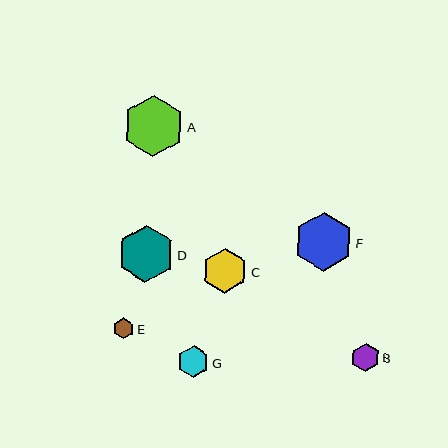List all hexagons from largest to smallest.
From largest to smallest: A, F, D, C, G, B, E.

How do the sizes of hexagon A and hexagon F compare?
Hexagon A and hexagon F are approximately the same size.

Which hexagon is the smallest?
Hexagon E is the smallest with a size of approximately 21 pixels.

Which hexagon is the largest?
Hexagon A is the largest with a size of approximately 61 pixels.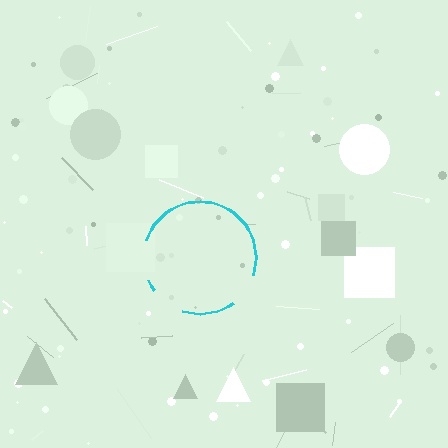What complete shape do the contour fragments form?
The contour fragments form a circle.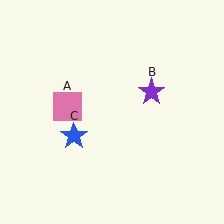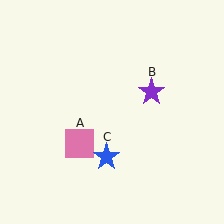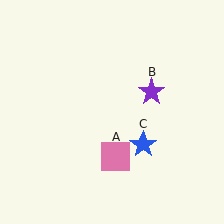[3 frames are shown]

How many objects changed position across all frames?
2 objects changed position: pink square (object A), blue star (object C).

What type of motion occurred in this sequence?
The pink square (object A), blue star (object C) rotated counterclockwise around the center of the scene.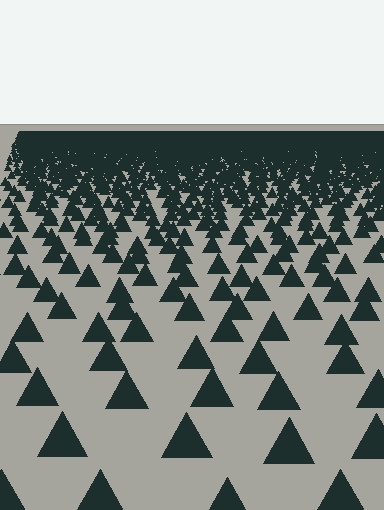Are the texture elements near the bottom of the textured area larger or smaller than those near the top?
Larger. Near the bottom, elements are closer to the viewer and appear at a bigger on-screen size.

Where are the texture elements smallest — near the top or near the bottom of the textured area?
Near the top.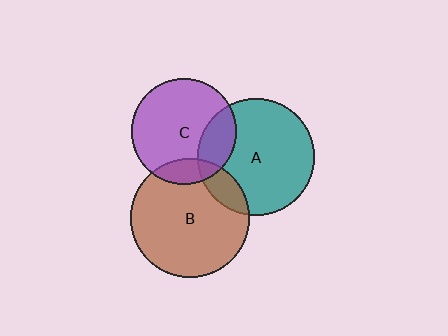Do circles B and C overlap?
Yes.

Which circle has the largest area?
Circle B (brown).